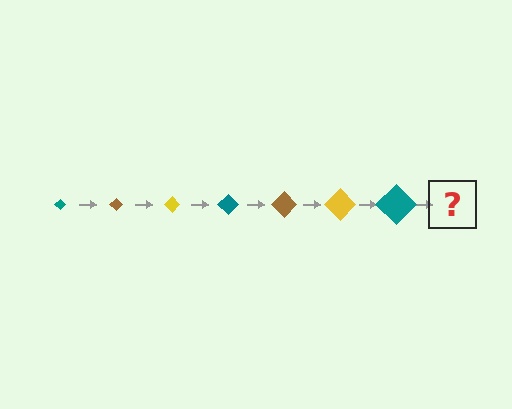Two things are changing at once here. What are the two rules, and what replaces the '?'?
The two rules are that the diamond grows larger each step and the color cycles through teal, brown, and yellow. The '?' should be a brown diamond, larger than the previous one.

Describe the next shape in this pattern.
It should be a brown diamond, larger than the previous one.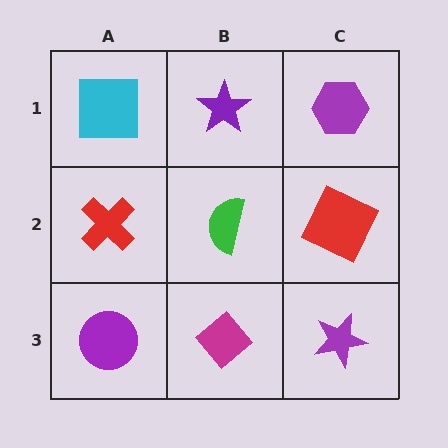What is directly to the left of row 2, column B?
A red cross.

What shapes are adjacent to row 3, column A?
A red cross (row 2, column A), a magenta diamond (row 3, column B).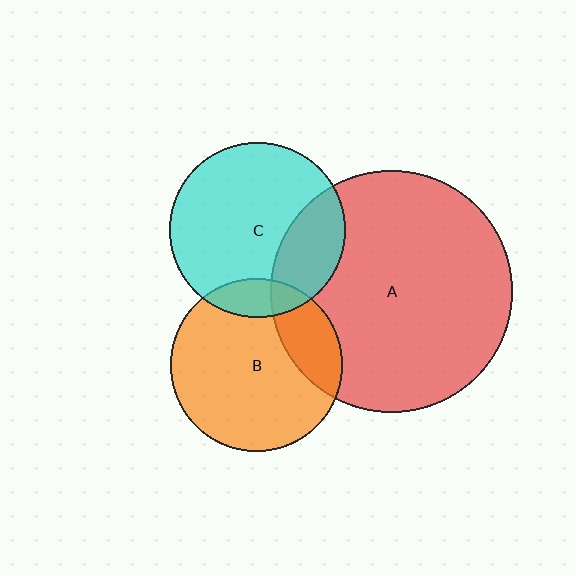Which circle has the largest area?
Circle A (red).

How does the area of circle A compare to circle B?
Approximately 2.0 times.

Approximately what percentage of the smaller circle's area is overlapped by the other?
Approximately 15%.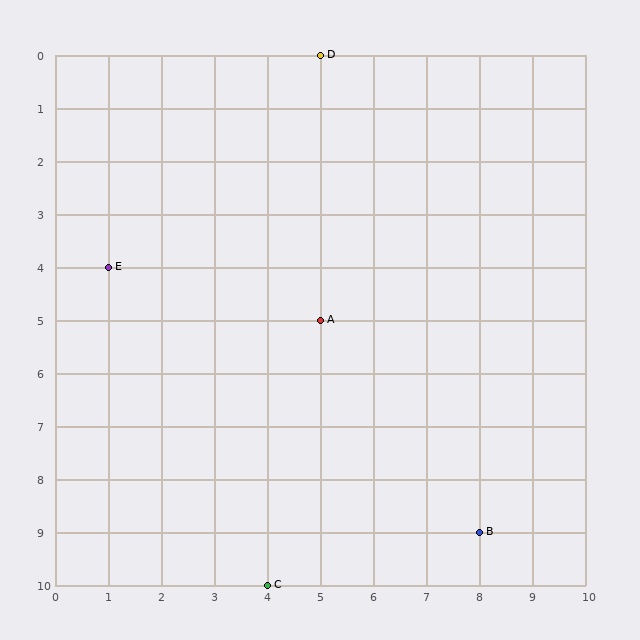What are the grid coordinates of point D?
Point D is at grid coordinates (5, 0).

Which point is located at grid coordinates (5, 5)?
Point A is at (5, 5).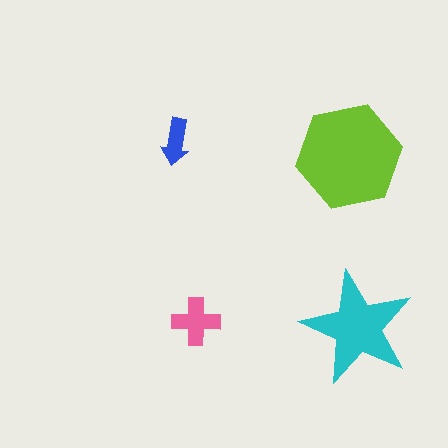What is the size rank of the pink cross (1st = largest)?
3rd.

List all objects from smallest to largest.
The blue arrow, the pink cross, the cyan star, the lime hexagon.